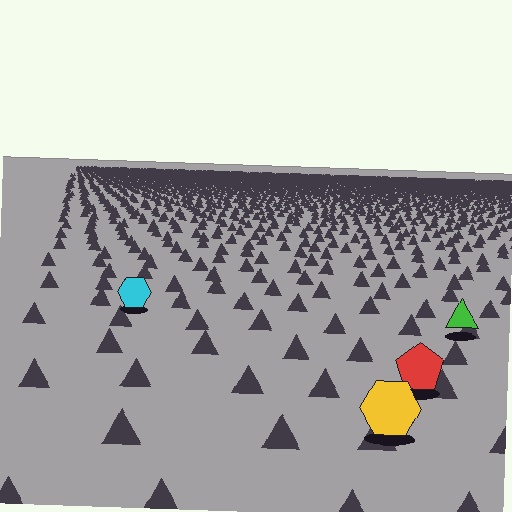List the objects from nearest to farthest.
From nearest to farthest: the yellow hexagon, the red pentagon, the green triangle, the cyan hexagon.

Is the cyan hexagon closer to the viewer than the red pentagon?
No. The red pentagon is closer — you can tell from the texture gradient: the ground texture is coarser near it.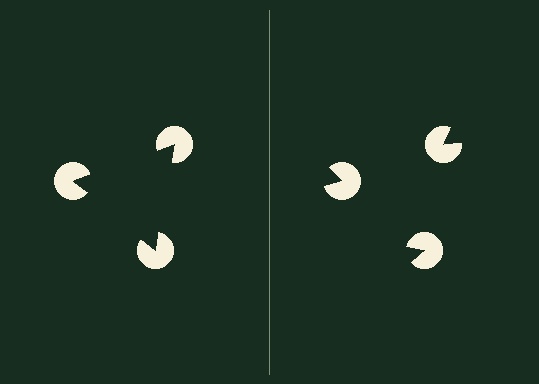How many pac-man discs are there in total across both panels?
6 — 3 on each side.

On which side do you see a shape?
An illusory triangle appears on the left side. On the right side the wedge cuts are rotated, so no coherent shape forms.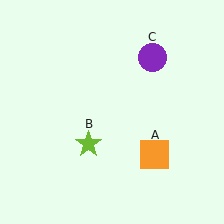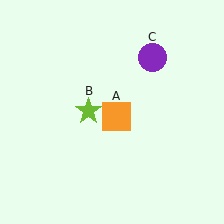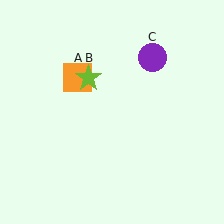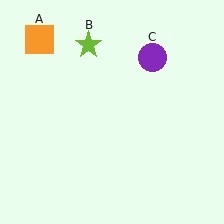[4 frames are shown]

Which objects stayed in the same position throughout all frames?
Purple circle (object C) remained stationary.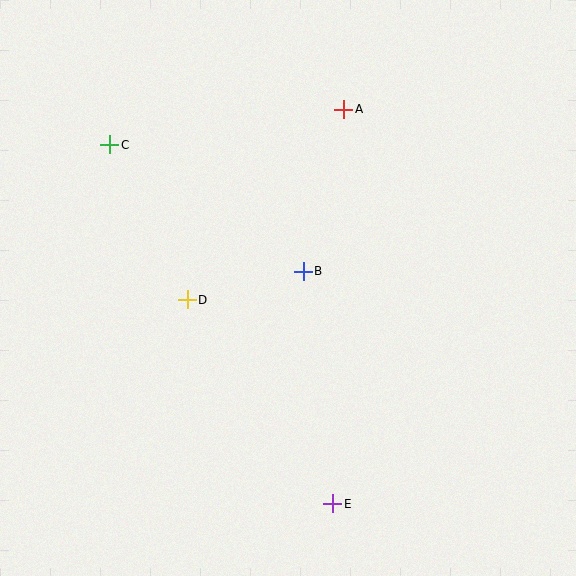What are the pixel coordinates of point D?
Point D is at (187, 300).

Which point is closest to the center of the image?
Point B at (303, 272) is closest to the center.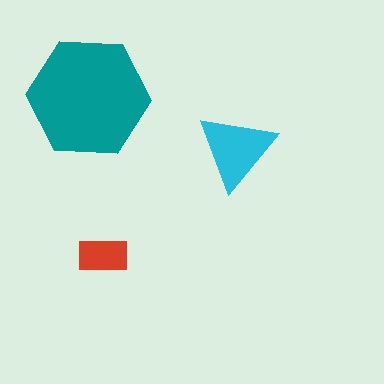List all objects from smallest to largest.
The red rectangle, the cyan triangle, the teal hexagon.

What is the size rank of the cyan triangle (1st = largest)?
2nd.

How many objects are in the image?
There are 3 objects in the image.